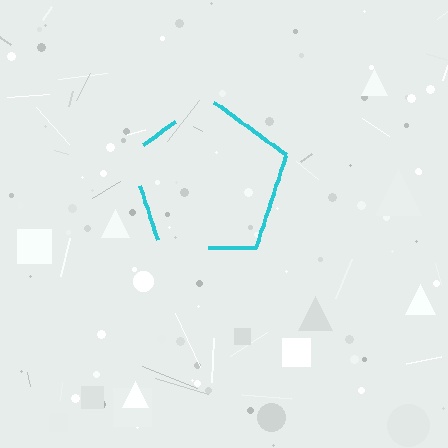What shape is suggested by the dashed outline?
The dashed outline suggests a pentagon.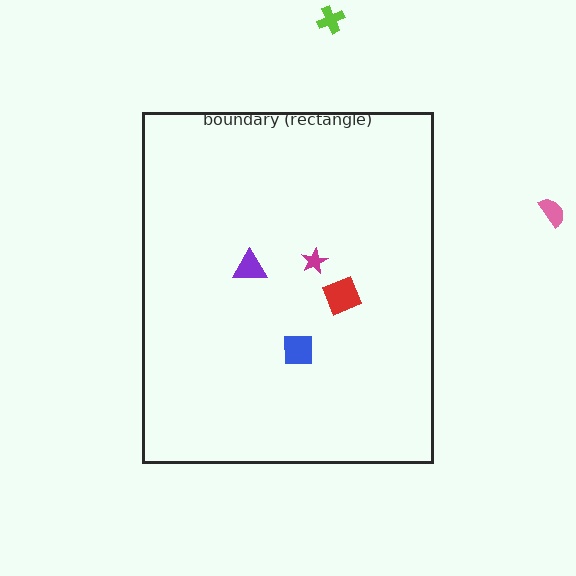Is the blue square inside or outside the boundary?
Inside.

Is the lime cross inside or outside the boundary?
Outside.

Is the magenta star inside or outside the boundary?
Inside.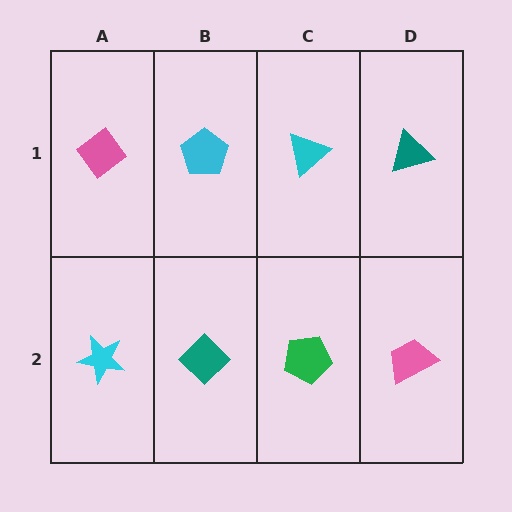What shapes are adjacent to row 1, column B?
A teal diamond (row 2, column B), a pink diamond (row 1, column A), a cyan triangle (row 1, column C).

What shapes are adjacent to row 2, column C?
A cyan triangle (row 1, column C), a teal diamond (row 2, column B), a pink trapezoid (row 2, column D).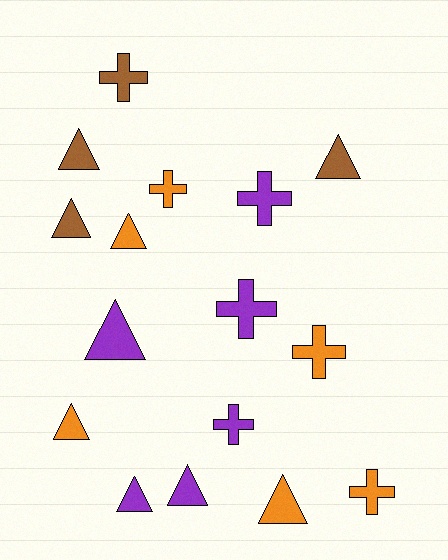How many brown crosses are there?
There is 1 brown cross.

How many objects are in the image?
There are 16 objects.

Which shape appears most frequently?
Triangle, with 9 objects.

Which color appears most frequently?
Purple, with 6 objects.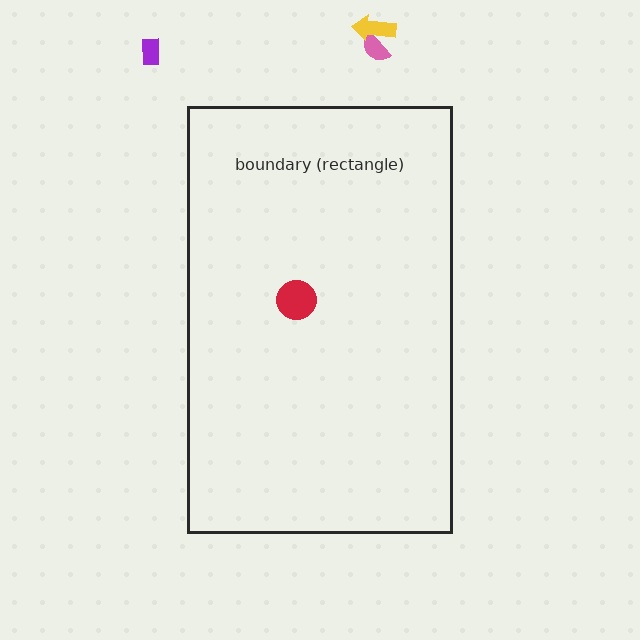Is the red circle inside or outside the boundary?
Inside.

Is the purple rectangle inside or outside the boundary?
Outside.